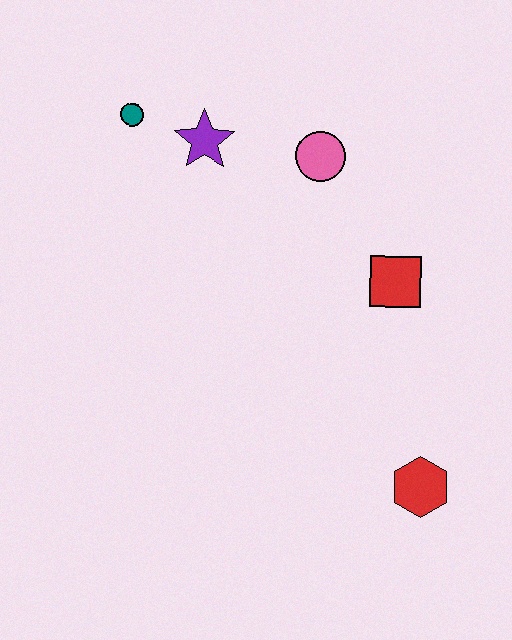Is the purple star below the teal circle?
Yes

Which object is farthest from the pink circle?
The red hexagon is farthest from the pink circle.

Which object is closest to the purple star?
The teal circle is closest to the purple star.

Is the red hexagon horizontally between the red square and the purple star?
No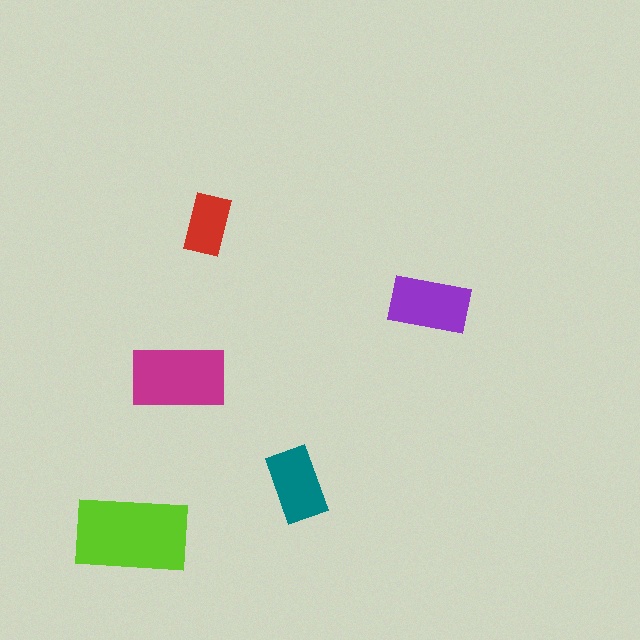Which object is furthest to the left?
The lime rectangle is leftmost.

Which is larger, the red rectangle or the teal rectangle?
The teal one.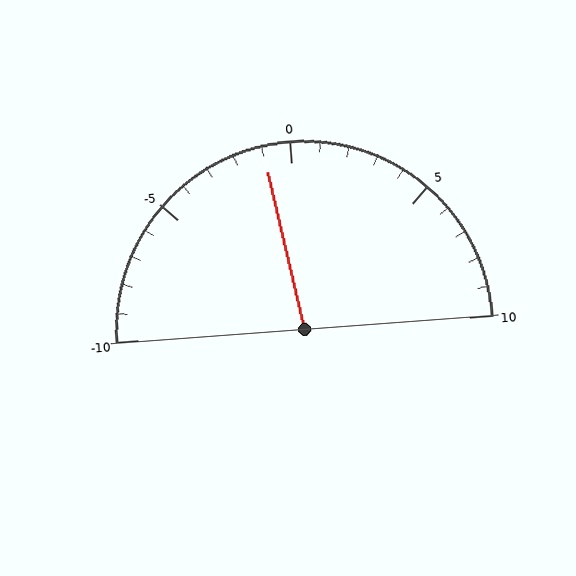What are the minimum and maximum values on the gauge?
The gauge ranges from -10 to 10.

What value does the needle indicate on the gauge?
The needle indicates approximately -1.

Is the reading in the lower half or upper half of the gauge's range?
The reading is in the lower half of the range (-10 to 10).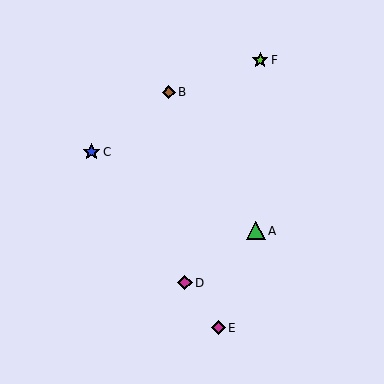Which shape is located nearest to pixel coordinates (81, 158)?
The blue star (labeled C) at (92, 152) is nearest to that location.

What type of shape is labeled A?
Shape A is a green triangle.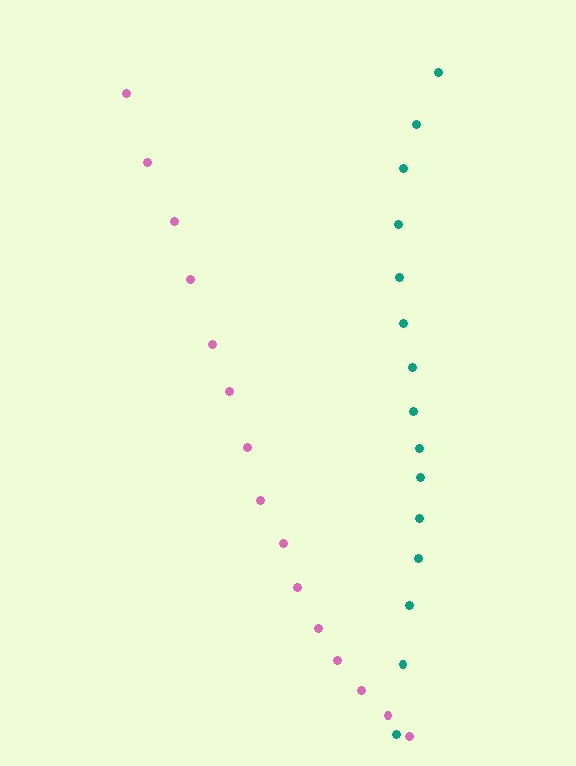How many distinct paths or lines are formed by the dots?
There are 2 distinct paths.